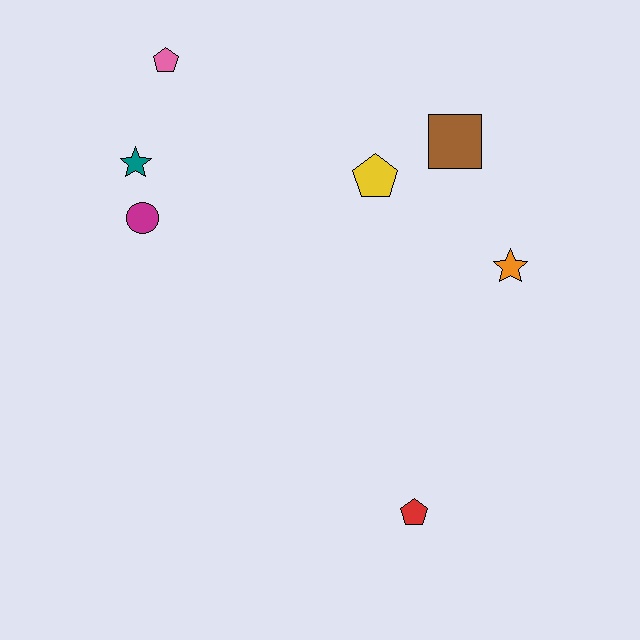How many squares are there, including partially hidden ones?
There is 1 square.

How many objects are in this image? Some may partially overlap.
There are 7 objects.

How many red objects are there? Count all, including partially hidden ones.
There is 1 red object.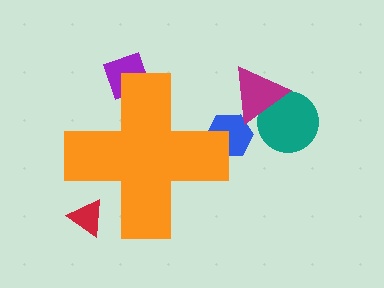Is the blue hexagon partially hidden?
Yes, the blue hexagon is partially hidden behind the orange cross.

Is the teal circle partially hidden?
No, the teal circle is fully visible.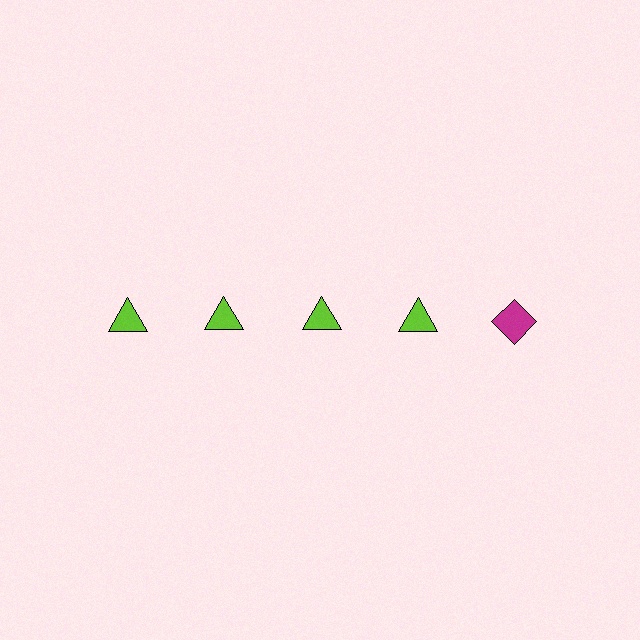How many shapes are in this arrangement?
There are 5 shapes arranged in a grid pattern.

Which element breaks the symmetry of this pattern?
The magenta diamond in the top row, rightmost column breaks the symmetry. All other shapes are lime triangles.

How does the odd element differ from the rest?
It differs in both color (magenta instead of lime) and shape (diamond instead of triangle).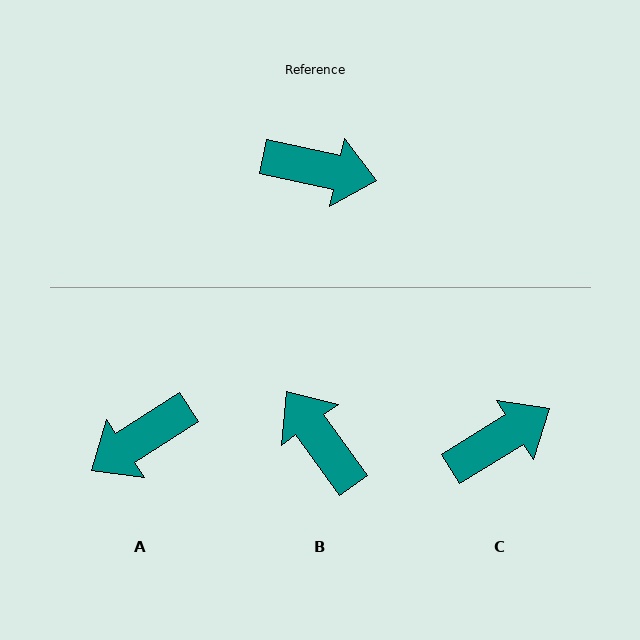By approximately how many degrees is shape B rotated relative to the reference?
Approximately 138 degrees counter-clockwise.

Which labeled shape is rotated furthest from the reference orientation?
B, about 138 degrees away.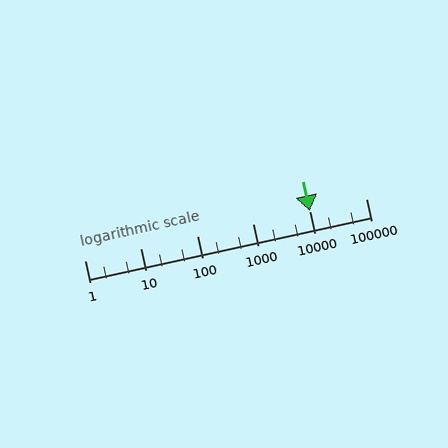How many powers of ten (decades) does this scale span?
The scale spans 5 decades, from 1 to 100000.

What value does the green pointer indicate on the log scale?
The pointer indicates approximately 10000.